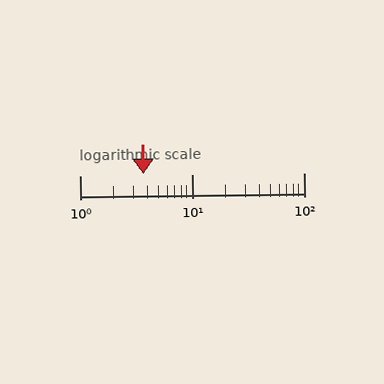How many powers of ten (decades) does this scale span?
The scale spans 2 decades, from 1 to 100.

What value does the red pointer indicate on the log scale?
The pointer indicates approximately 3.7.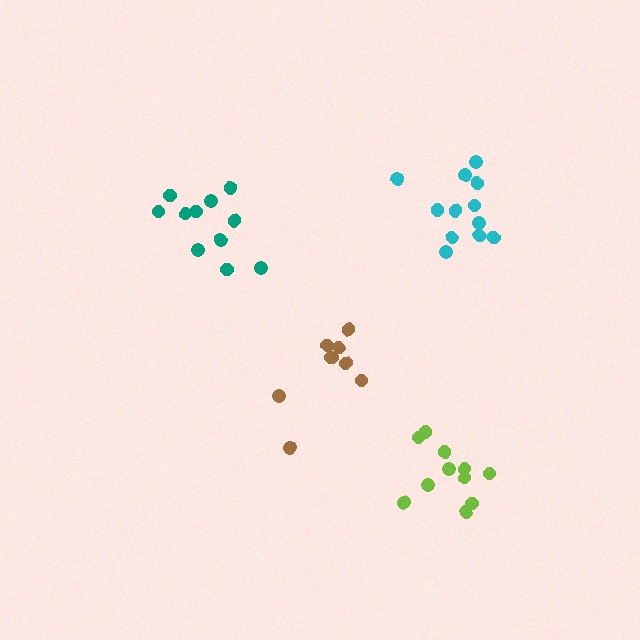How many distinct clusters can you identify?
There are 4 distinct clusters.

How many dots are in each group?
Group 1: 9 dots, Group 2: 12 dots, Group 3: 11 dots, Group 4: 11 dots (43 total).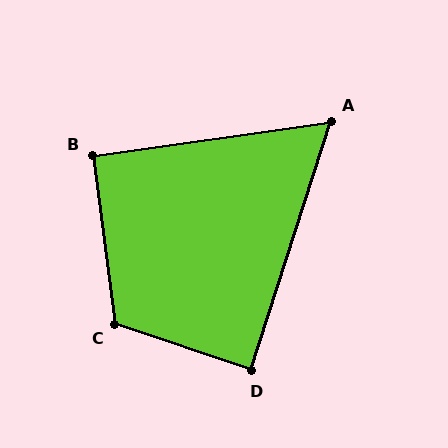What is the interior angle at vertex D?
Approximately 89 degrees (approximately right).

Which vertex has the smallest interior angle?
A, at approximately 64 degrees.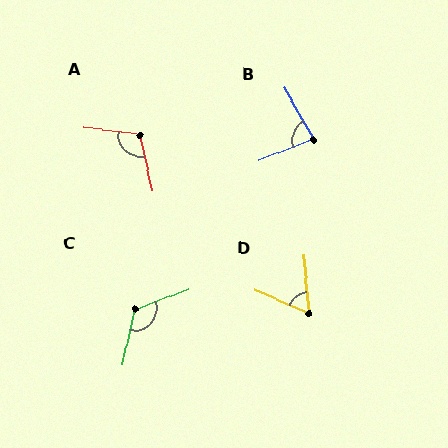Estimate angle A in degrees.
Approximately 109 degrees.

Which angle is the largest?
C, at approximately 124 degrees.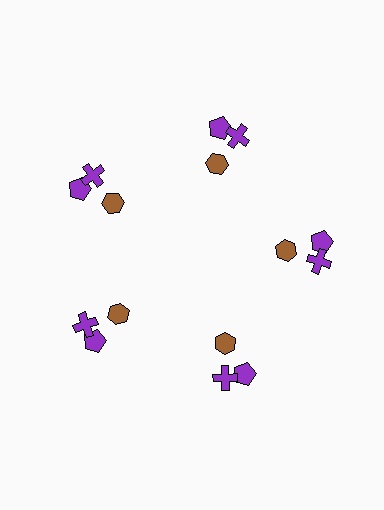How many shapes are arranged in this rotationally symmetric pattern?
There are 15 shapes, arranged in 5 groups of 3.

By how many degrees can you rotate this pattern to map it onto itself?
The pattern maps onto itself every 72 degrees of rotation.